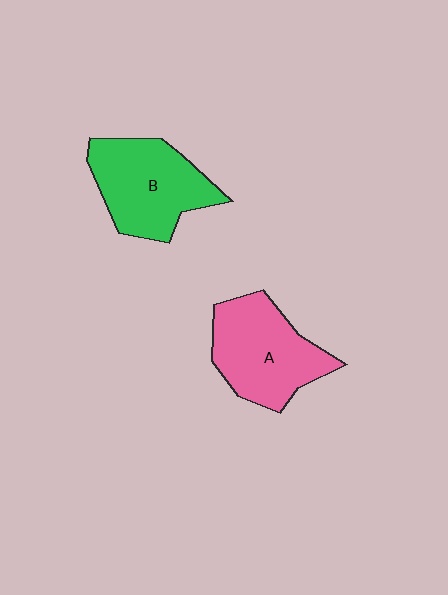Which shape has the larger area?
Shape A (pink).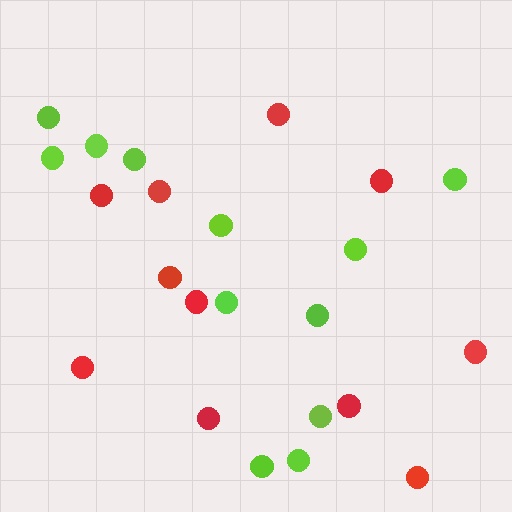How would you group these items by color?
There are 2 groups: one group of red circles (11) and one group of lime circles (12).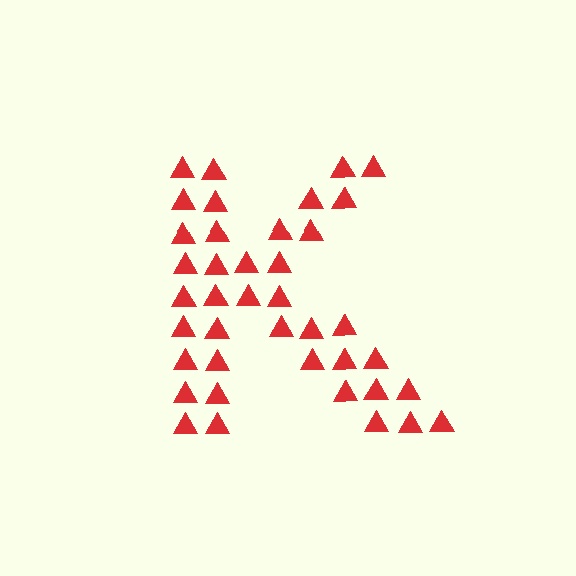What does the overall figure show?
The overall figure shows the letter K.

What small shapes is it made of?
It is made of small triangles.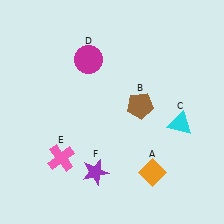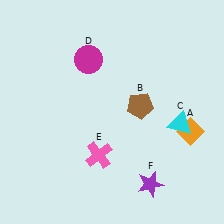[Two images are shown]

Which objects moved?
The objects that moved are: the orange diamond (A), the pink cross (E), the purple star (F).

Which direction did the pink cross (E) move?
The pink cross (E) moved right.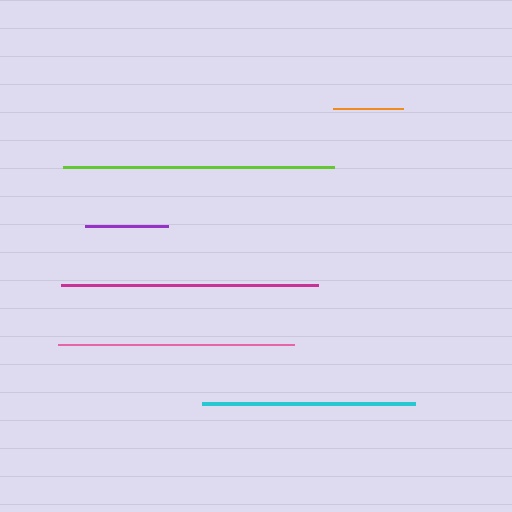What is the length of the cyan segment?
The cyan segment is approximately 213 pixels long.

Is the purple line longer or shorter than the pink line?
The pink line is longer than the purple line.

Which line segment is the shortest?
The orange line is the shortest at approximately 70 pixels.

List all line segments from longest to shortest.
From longest to shortest: lime, magenta, pink, cyan, purple, orange.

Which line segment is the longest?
The lime line is the longest at approximately 271 pixels.